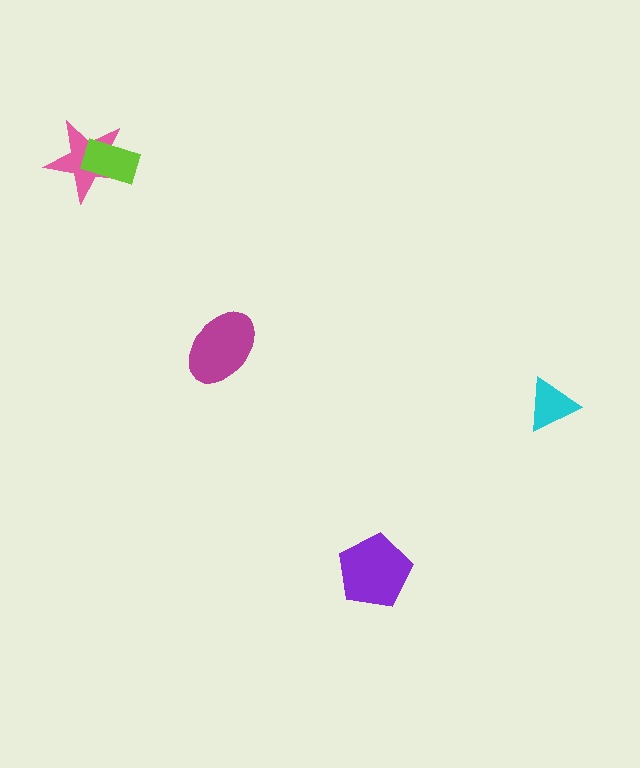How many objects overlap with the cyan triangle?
0 objects overlap with the cyan triangle.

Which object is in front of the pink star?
The lime rectangle is in front of the pink star.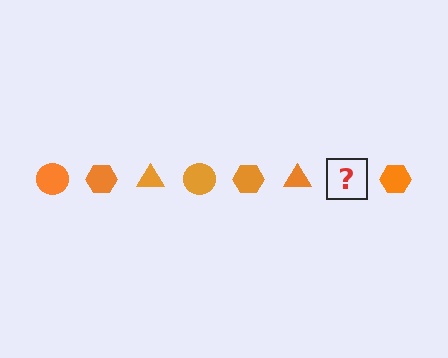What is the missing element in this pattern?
The missing element is an orange circle.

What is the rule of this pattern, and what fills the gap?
The rule is that the pattern cycles through circle, hexagon, triangle shapes in orange. The gap should be filled with an orange circle.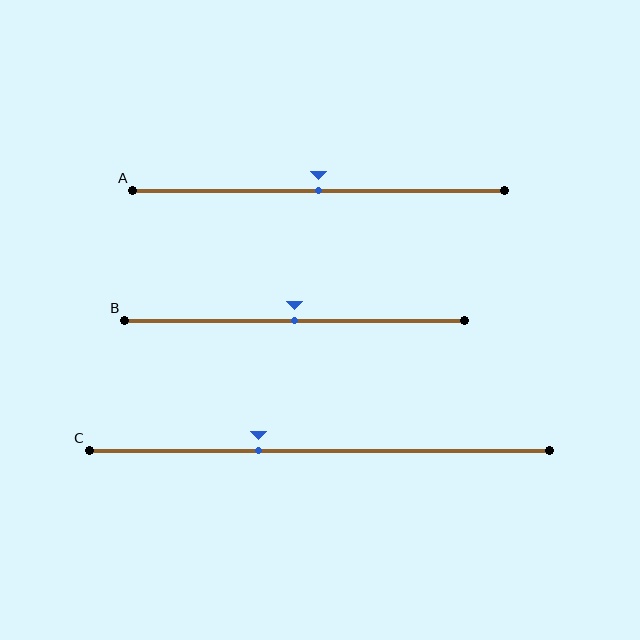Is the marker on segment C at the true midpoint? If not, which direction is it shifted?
No, the marker on segment C is shifted to the left by about 13% of the segment length.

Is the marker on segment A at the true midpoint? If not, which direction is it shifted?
Yes, the marker on segment A is at the true midpoint.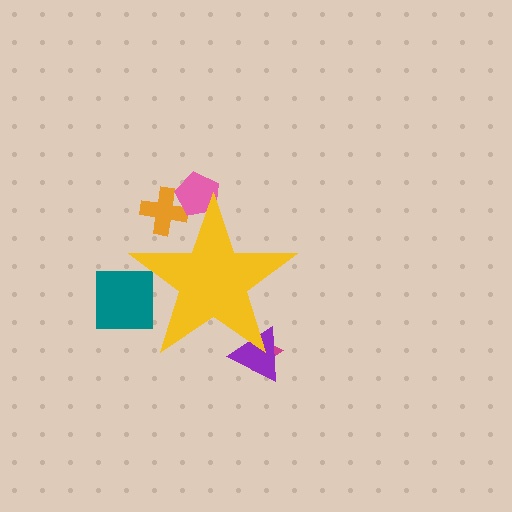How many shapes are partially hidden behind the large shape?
5 shapes are partially hidden.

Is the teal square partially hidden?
Yes, the teal square is partially hidden behind the yellow star.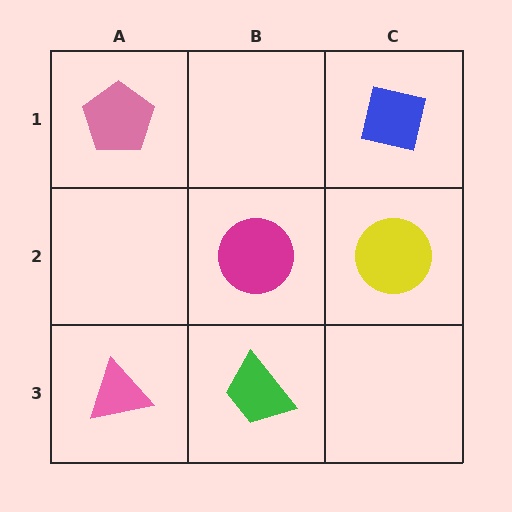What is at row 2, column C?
A yellow circle.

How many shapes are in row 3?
2 shapes.